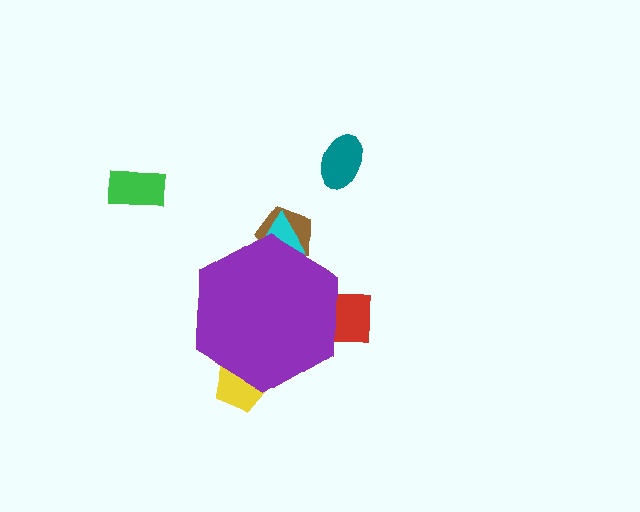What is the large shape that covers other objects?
A purple hexagon.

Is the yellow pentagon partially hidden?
Yes, the yellow pentagon is partially hidden behind the purple hexagon.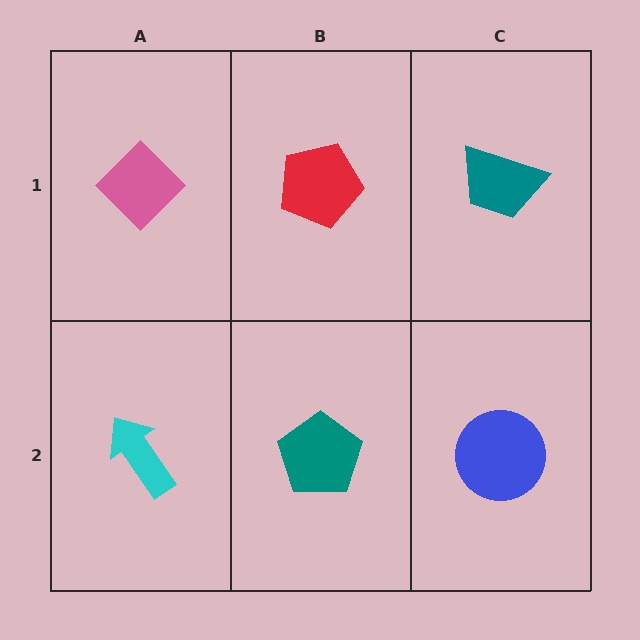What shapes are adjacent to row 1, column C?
A blue circle (row 2, column C), a red pentagon (row 1, column B).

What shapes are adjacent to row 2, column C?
A teal trapezoid (row 1, column C), a teal pentagon (row 2, column B).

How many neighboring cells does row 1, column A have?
2.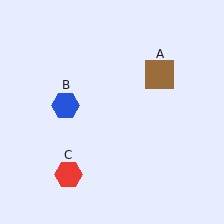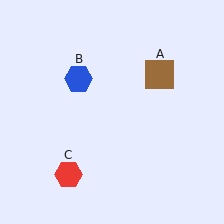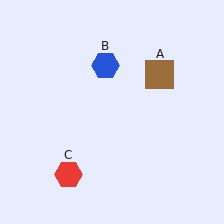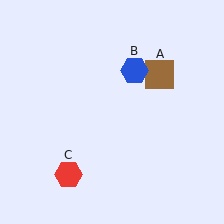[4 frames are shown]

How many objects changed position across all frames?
1 object changed position: blue hexagon (object B).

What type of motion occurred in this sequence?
The blue hexagon (object B) rotated clockwise around the center of the scene.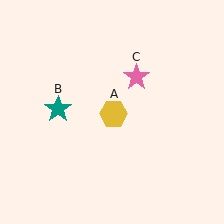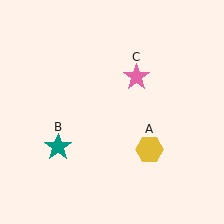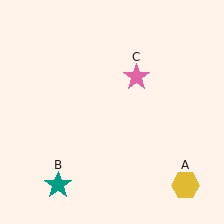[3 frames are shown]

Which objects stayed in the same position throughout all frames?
Pink star (object C) remained stationary.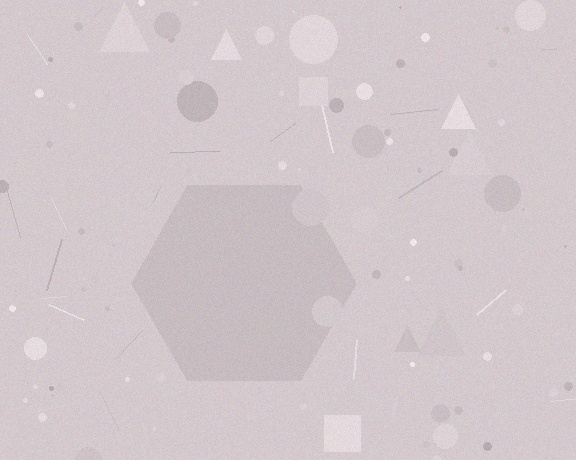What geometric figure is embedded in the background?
A hexagon is embedded in the background.